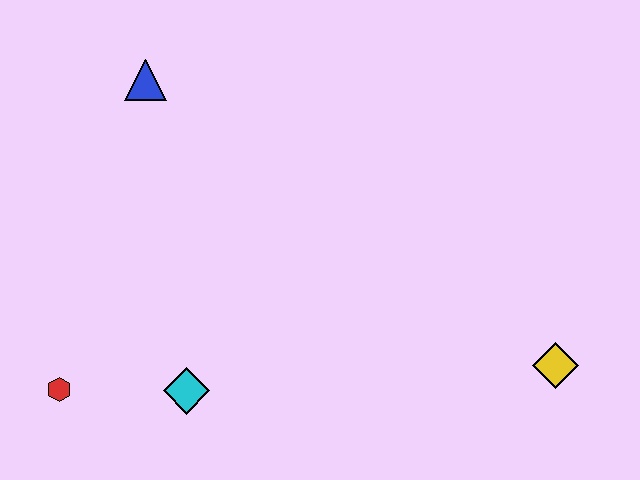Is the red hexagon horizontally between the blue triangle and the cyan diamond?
No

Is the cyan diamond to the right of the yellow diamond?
No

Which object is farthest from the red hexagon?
The yellow diamond is farthest from the red hexagon.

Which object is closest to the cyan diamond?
The red hexagon is closest to the cyan diamond.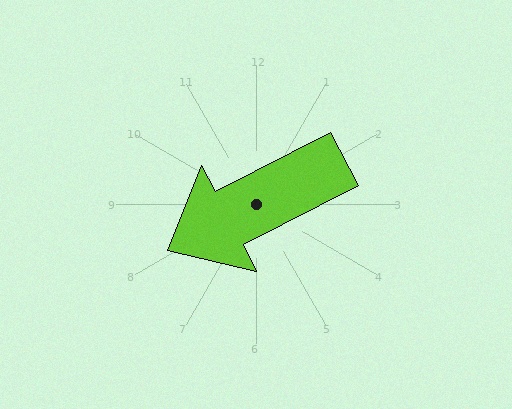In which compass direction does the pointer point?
Southwest.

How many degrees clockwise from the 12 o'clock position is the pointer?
Approximately 243 degrees.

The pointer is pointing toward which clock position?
Roughly 8 o'clock.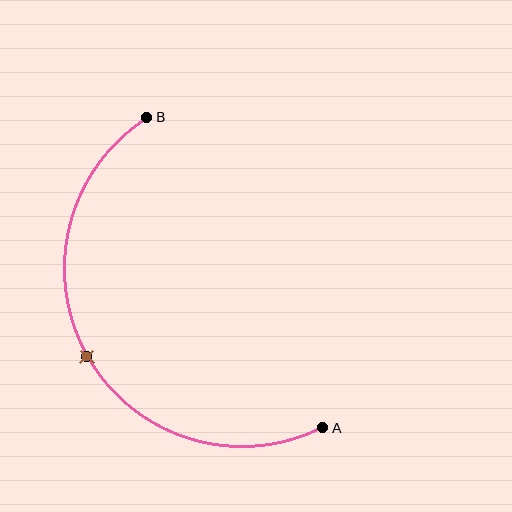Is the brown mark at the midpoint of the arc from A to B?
Yes. The brown mark lies on the arc at equal arc-length from both A and B — it is the arc midpoint.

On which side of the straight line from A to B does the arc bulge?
The arc bulges to the left of the straight line connecting A and B.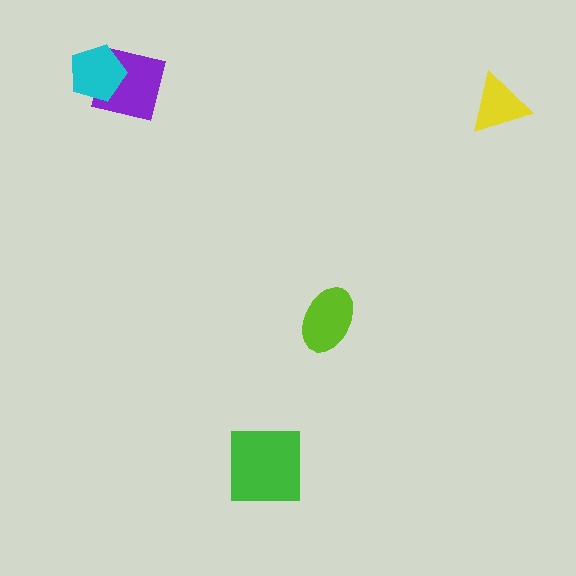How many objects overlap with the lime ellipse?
0 objects overlap with the lime ellipse.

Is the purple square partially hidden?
Yes, it is partially covered by another shape.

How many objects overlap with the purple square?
1 object overlaps with the purple square.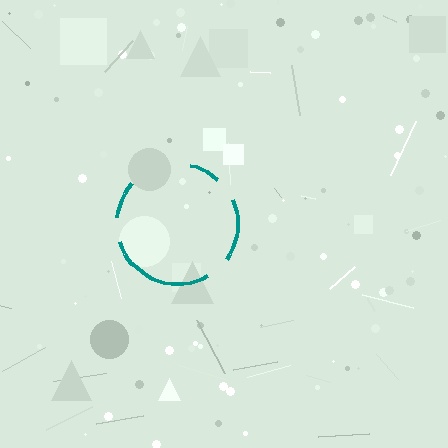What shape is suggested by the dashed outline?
The dashed outline suggests a circle.